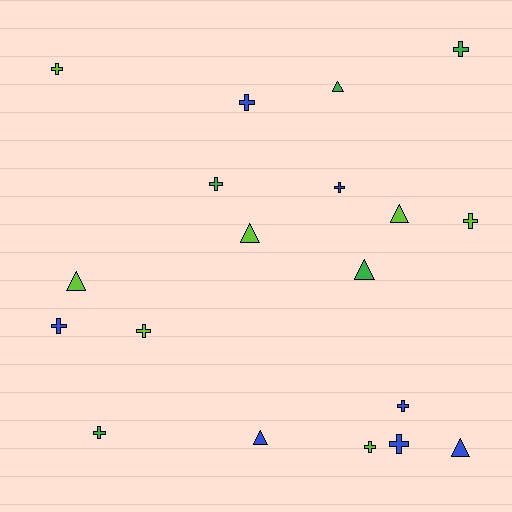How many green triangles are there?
There are 2 green triangles.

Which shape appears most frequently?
Cross, with 12 objects.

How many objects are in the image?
There are 19 objects.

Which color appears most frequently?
Lime, with 7 objects.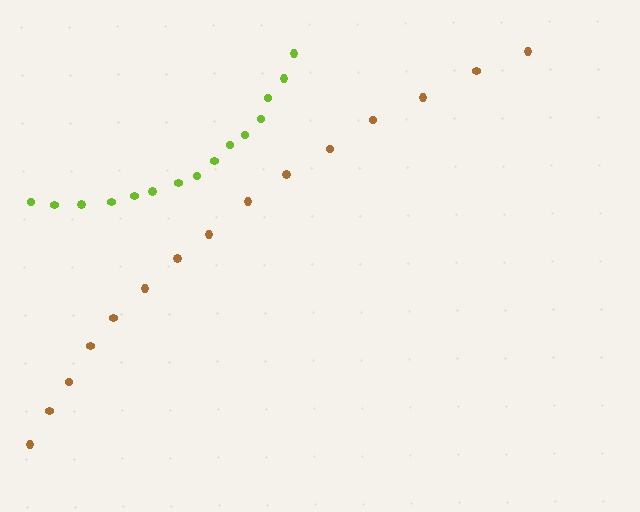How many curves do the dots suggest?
There are 2 distinct paths.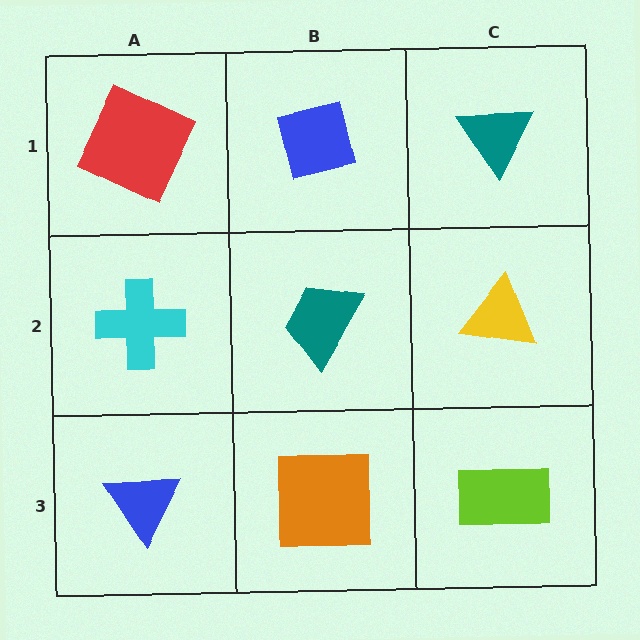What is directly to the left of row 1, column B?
A red square.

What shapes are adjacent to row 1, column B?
A teal trapezoid (row 2, column B), a red square (row 1, column A), a teal triangle (row 1, column C).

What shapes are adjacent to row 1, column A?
A cyan cross (row 2, column A), a blue square (row 1, column B).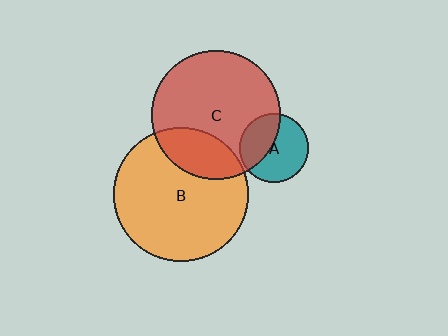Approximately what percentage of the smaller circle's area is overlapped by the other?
Approximately 40%.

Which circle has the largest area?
Circle B (orange).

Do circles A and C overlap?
Yes.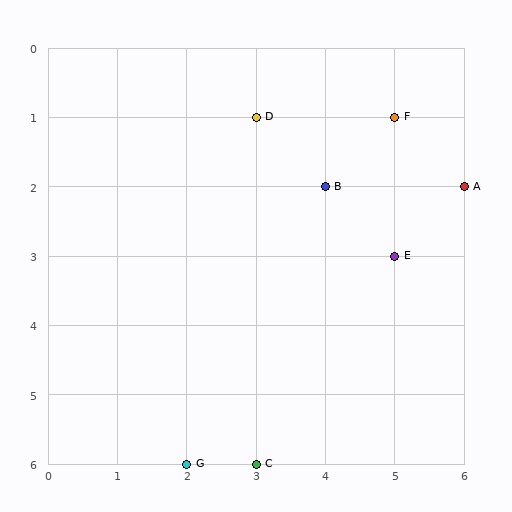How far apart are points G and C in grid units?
Points G and C are 1 column apart.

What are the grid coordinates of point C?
Point C is at grid coordinates (3, 6).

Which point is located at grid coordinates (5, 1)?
Point F is at (5, 1).